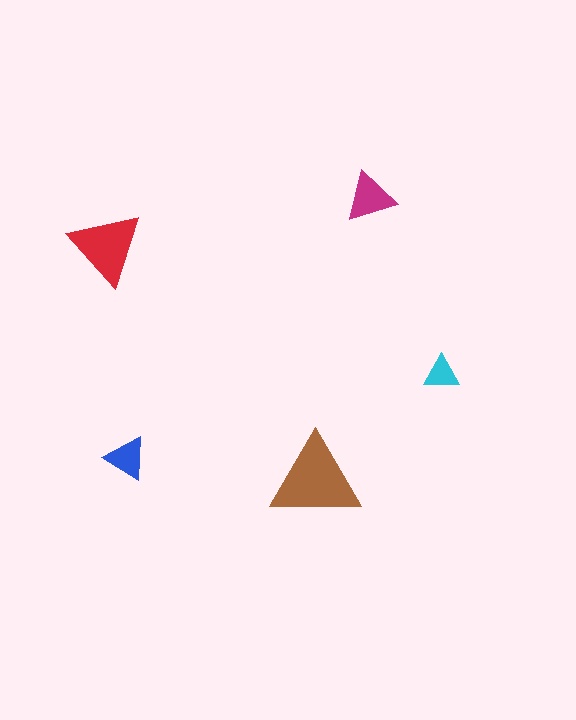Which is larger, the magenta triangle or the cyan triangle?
The magenta one.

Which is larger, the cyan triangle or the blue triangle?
The blue one.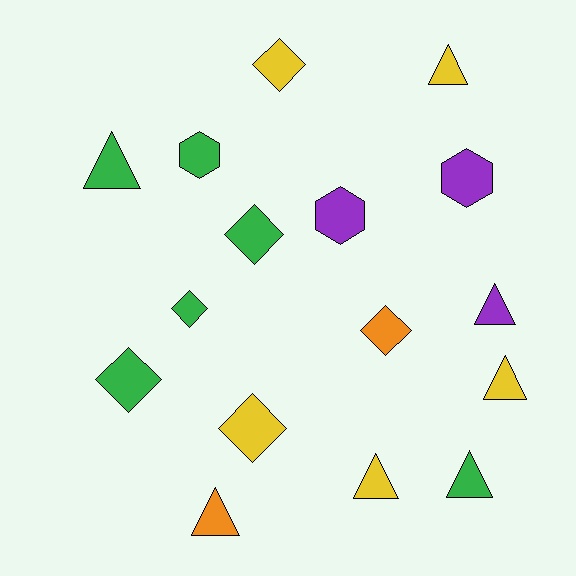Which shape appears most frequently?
Triangle, with 7 objects.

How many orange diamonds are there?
There is 1 orange diamond.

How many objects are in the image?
There are 16 objects.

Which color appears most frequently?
Green, with 6 objects.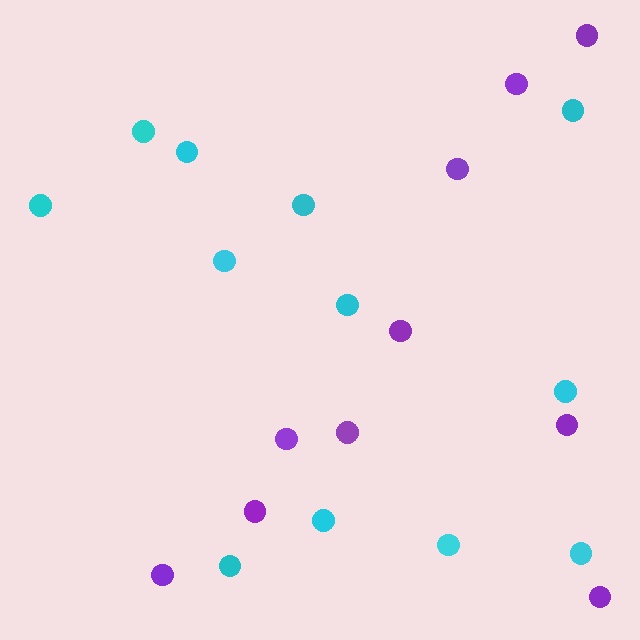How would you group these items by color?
There are 2 groups: one group of purple circles (10) and one group of cyan circles (12).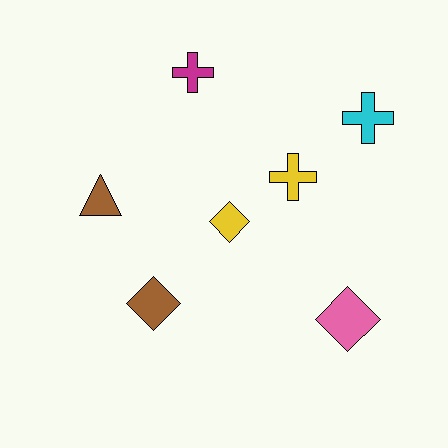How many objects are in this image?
There are 7 objects.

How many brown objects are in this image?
There are 2 brown objects.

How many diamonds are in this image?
There are 3 diamonds.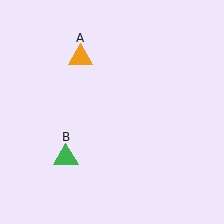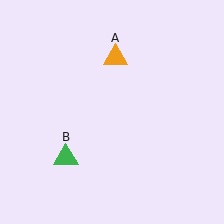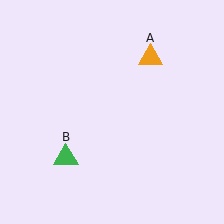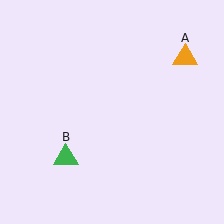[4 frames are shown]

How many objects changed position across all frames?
1 object changed position: orange triangle (object A).